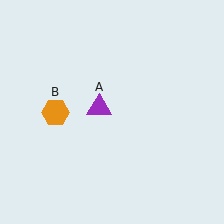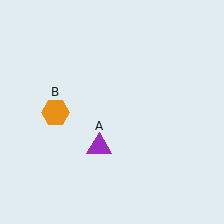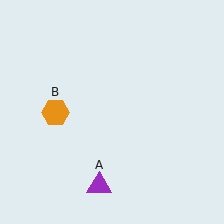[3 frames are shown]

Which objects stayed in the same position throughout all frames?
Orange hexagon (object B) remained stationary.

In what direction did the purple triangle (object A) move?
The purple triangle (object A) moved down.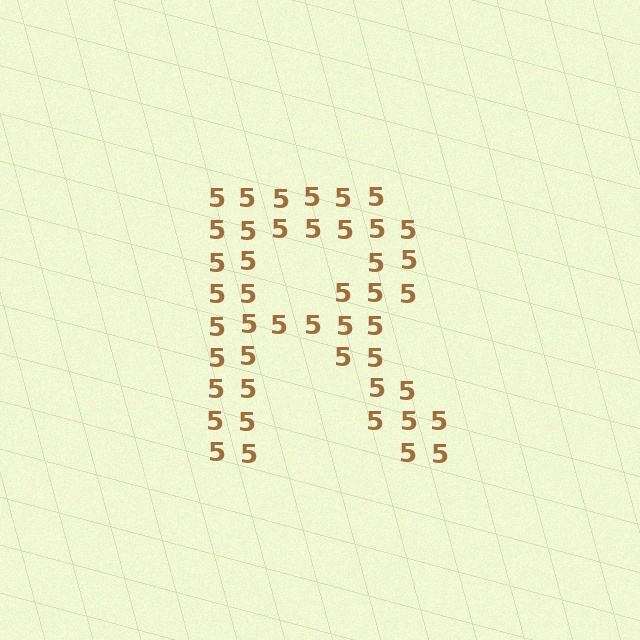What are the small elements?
The small elements are digit 5's.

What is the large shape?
The large shape is the letter R.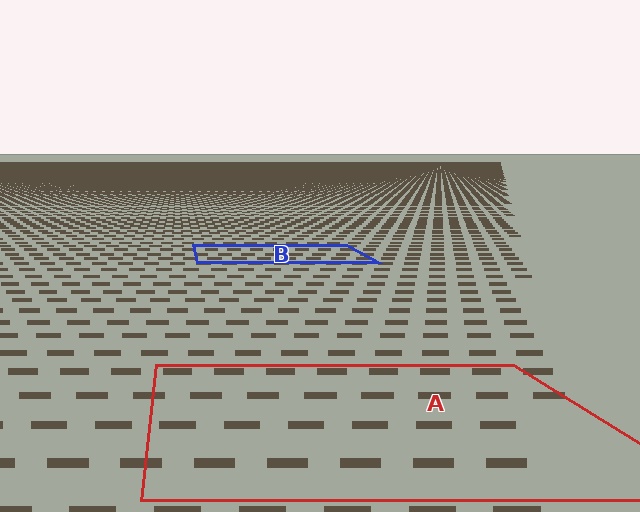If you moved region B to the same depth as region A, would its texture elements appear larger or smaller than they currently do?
They would appear larger. At a closer depth, the same texture elements are projected at a bigger on-screen size.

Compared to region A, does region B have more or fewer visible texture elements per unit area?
Region B has more texture elements per unit area — they are packed more densely because it is farther away.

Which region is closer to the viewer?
Region A is closer. The texture elements there are larger and more spread out.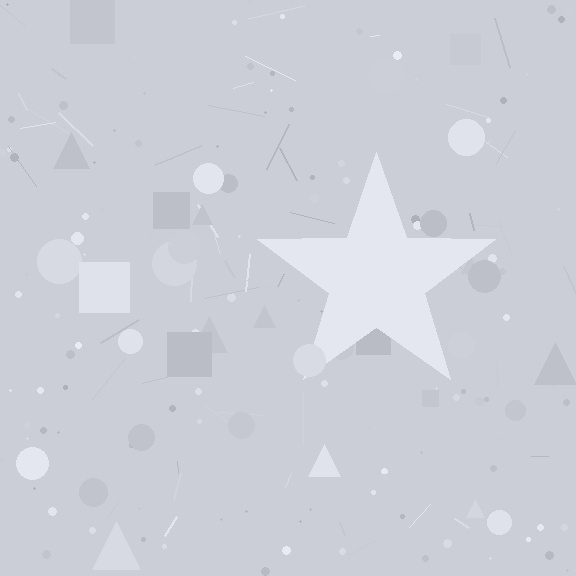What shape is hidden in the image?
A star is hidden in the image.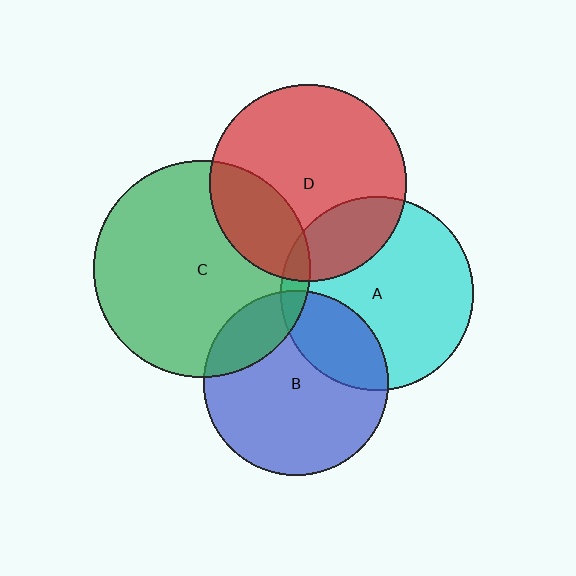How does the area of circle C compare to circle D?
Approximately 1.2 times.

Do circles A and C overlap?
Yes.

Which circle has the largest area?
Circle C (green).